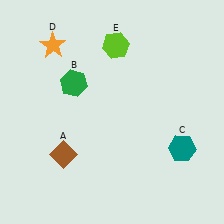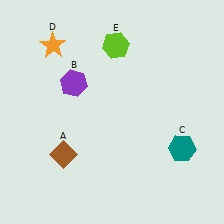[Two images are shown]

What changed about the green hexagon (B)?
In Image 1, B is green. In Image 2, it changed to purple.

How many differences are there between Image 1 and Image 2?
There is 1 difference between the two images.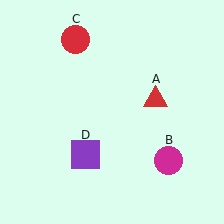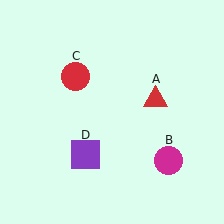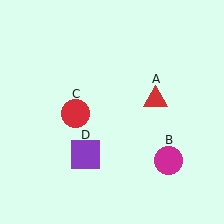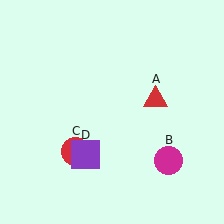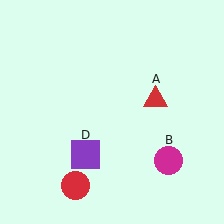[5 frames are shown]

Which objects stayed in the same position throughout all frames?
Red triangle (object A) and magenta circle (object B) and purple square (object D) remained stationary.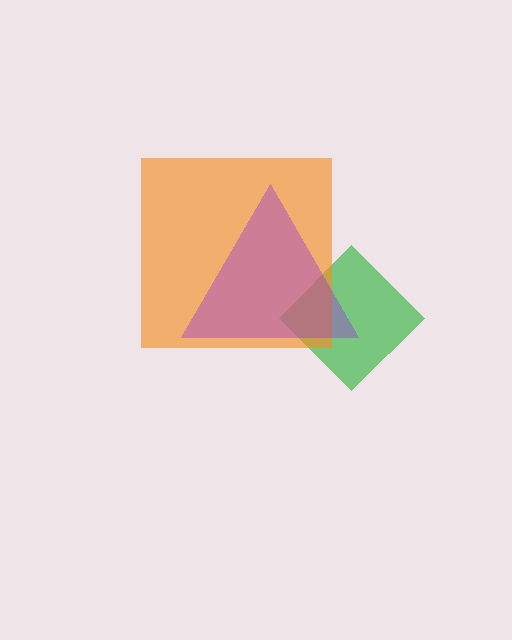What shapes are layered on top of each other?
The layered shapes are: a green diamond, an orange square, a purple triangle.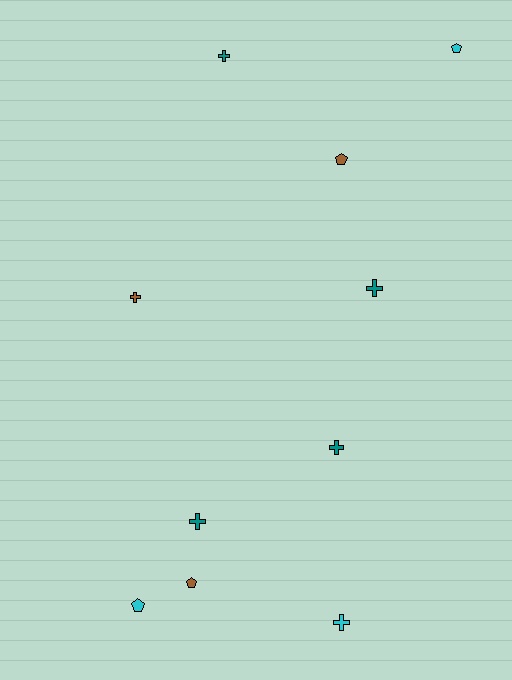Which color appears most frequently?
Teal, with 4 objects.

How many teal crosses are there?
There are 4 teal crosses.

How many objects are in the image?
There are 10 objects.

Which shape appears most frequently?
Cross, with 6 objects.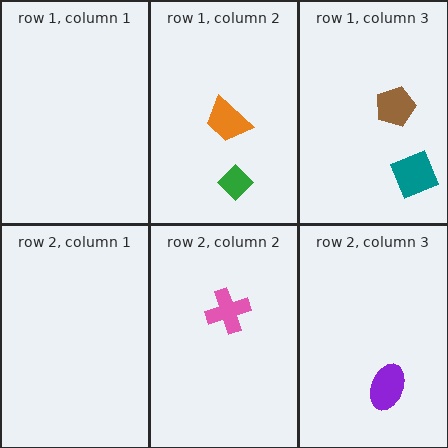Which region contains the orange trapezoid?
The row 1, column 2 region.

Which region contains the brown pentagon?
The row 1, column 3 region.